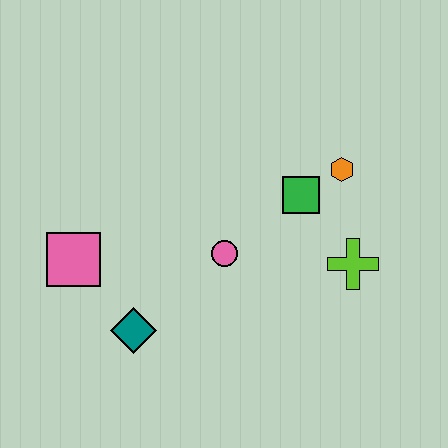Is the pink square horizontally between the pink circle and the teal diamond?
No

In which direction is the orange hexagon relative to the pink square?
The orange hexagon is to the right of the pink square.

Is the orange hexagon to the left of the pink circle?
No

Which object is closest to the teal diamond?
The pink square is closest to the teal diamond.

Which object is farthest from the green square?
The pink square is farthest from the green square.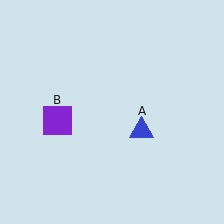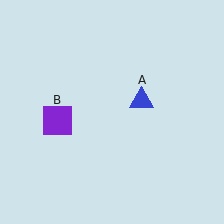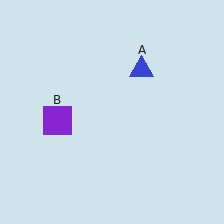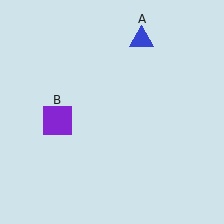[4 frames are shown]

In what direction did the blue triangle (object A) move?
The blue triangle (object A) moved up.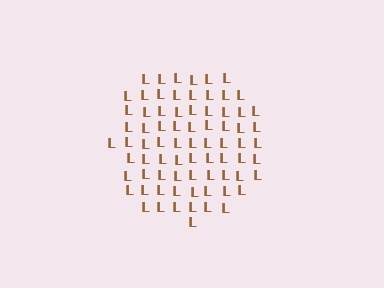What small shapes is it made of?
It is made of small letter L's.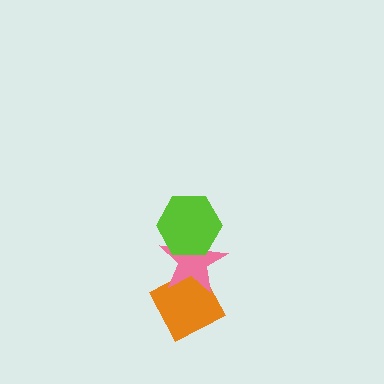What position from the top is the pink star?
The pink star is 2nd from the top.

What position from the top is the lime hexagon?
The lime hexagon is 1st from the top.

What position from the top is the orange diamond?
The orange diamond is 3rd from the top.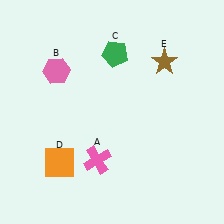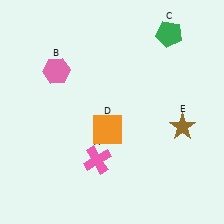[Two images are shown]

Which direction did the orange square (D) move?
The orange square (D) moved right.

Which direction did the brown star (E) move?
The brown star (E) moved down.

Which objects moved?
The objects that moved are: the green pentagon (C), the orange square (D), the brown star (E).